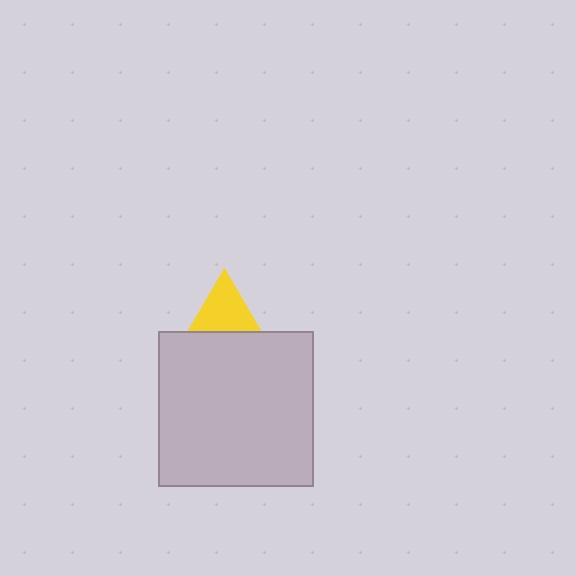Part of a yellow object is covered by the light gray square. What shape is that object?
It is a triangle.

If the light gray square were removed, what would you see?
You would see the complete yellow triangle.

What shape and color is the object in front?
The object in front is a light gray square.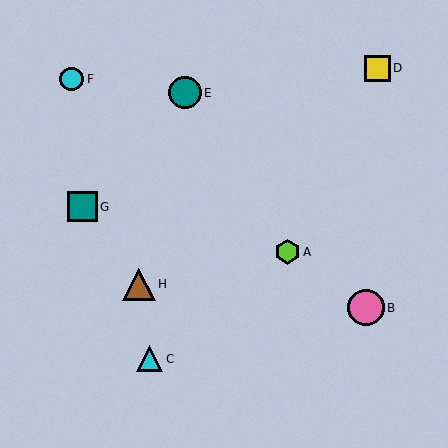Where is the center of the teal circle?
The center of the teal circle is at (185, 93).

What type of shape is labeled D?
Shape D is a yellow square.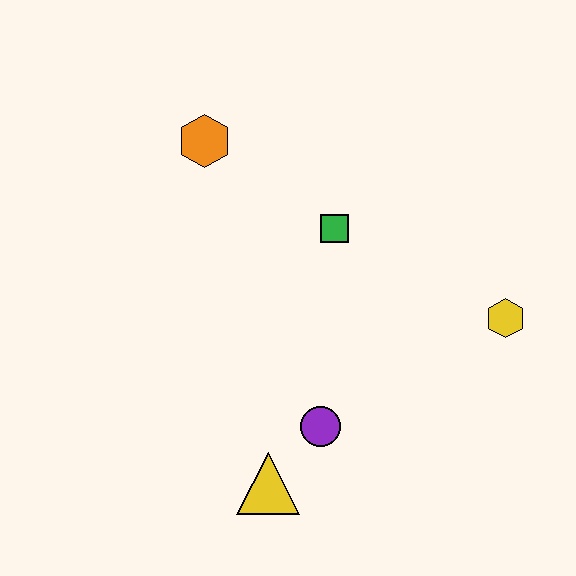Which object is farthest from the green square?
The yellow triangle is farthest from the green square.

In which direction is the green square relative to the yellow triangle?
The green square is above the yellow triangle.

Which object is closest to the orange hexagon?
The green square is closest to the orange hexagon.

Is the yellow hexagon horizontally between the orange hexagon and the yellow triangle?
No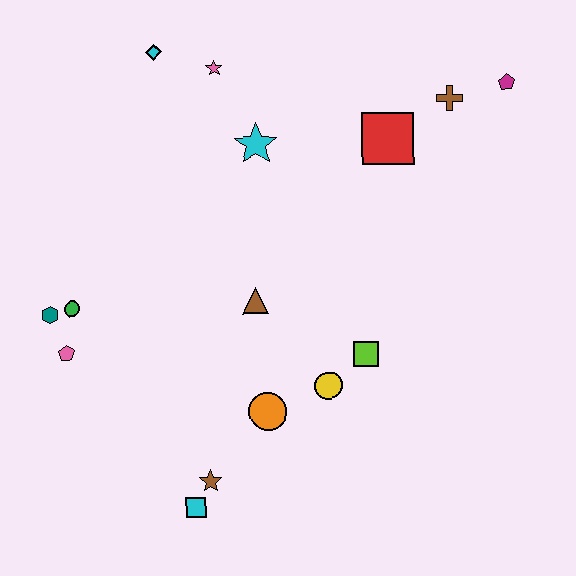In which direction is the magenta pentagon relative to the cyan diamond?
The magenta pentagon is to the right of the cyan diamond.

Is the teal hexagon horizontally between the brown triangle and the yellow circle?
No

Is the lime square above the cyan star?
No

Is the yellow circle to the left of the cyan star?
No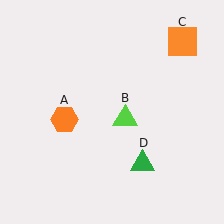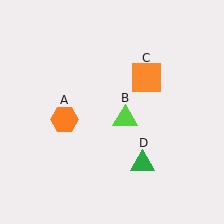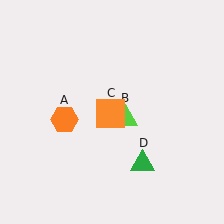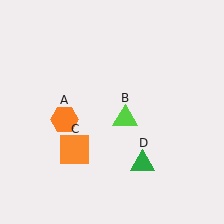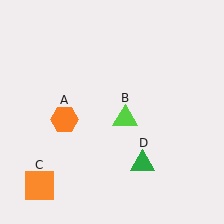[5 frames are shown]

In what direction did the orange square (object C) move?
The orange square (object C) moved down and to the left.